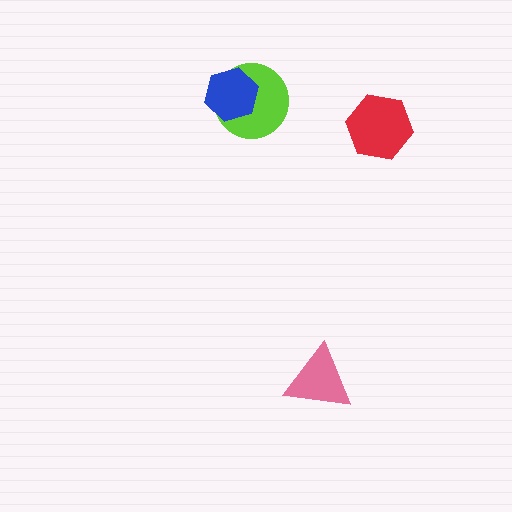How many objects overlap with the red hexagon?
0 objects overlap with the red hexagon.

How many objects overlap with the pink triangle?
0 objects overlap with the pink triangle.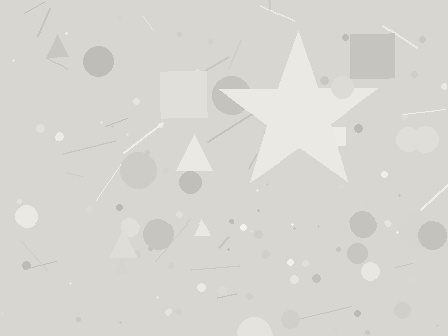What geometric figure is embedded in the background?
A star is embedded in the background.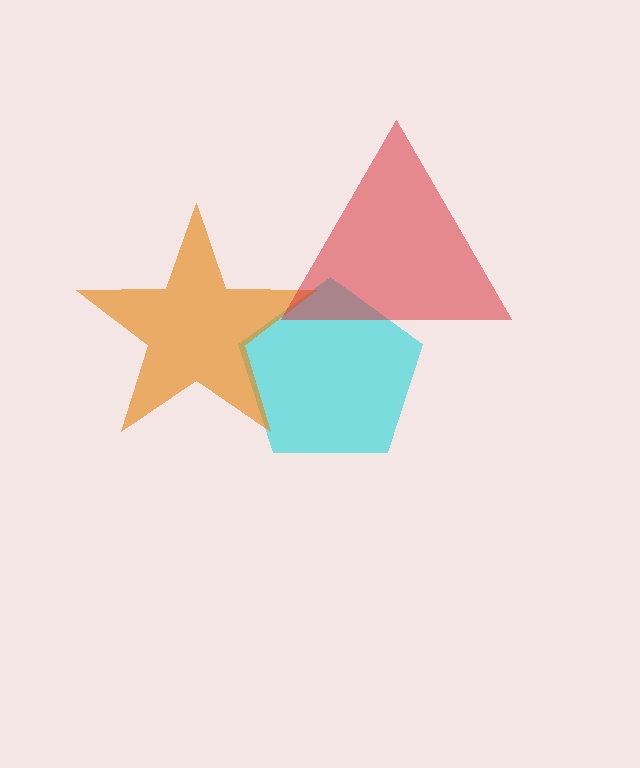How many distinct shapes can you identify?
There are 3 distinct shapes: a cyan pentagon, an orange star, a red triangle.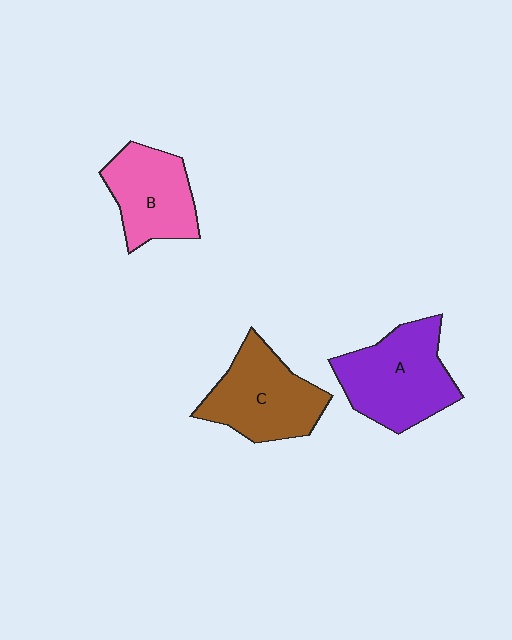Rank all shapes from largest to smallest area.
From largest to smallest: A (purple), C (brown), B (pink).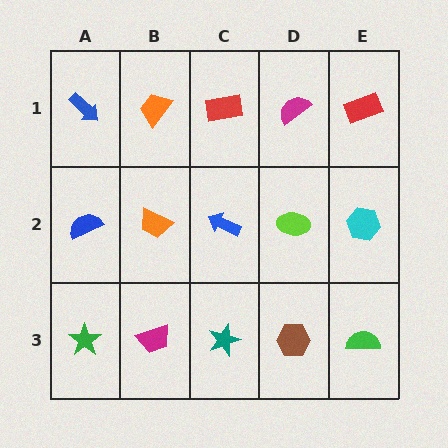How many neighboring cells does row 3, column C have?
3.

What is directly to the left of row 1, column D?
A red rectangle.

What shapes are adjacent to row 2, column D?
A magenta semicircle (row 1, column D), a brown hexagon (row 3, column D), a blue arrow (row 2, column C), a cyan hexagon (row 2, column E).